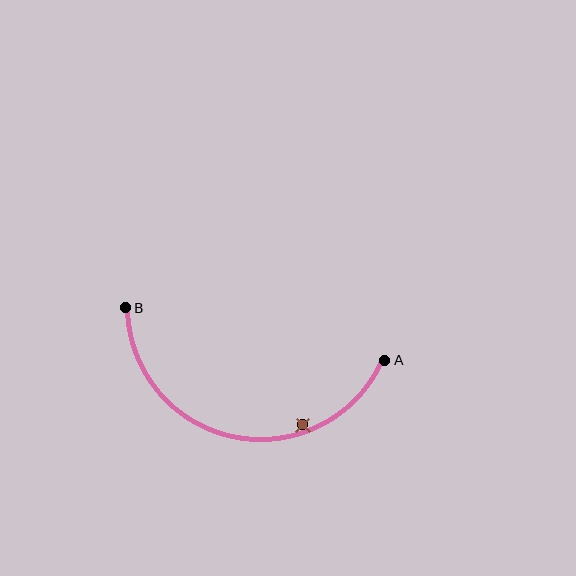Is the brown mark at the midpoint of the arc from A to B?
No — the brown mark does not lie on the arc at all. It sits slightly inside the curve.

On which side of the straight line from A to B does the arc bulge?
The arc bulges below the straight line connecting A and B.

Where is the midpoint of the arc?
The arc midpoint is the point on the curve farthest from the straight line joining A and B. It sits below that line.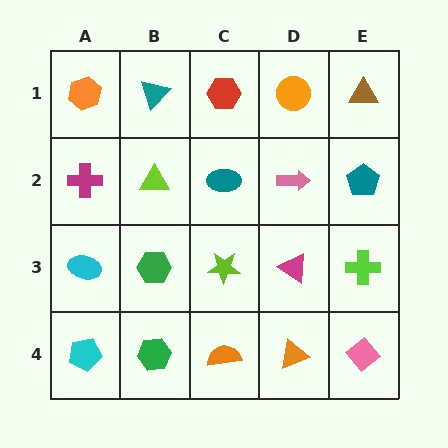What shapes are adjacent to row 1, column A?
A magenta cross (row 2, column A), a teal triangle (row 1, column B).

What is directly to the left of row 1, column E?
An orange circle.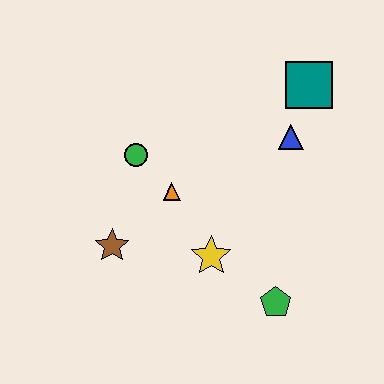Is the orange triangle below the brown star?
No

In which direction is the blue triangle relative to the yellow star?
The blue triangle is above the yellow star.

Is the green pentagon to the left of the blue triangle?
Yes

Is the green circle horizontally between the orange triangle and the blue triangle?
No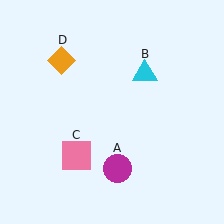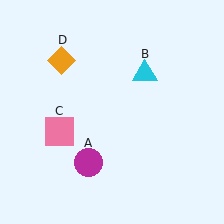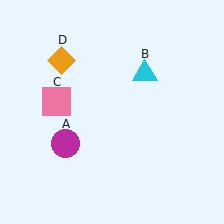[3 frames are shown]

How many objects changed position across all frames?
2 objects changed position: magenta circle (object A), pink square (object C).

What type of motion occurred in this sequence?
The magenta circle (object A), pink square (object C) rotated clockwise around the center of the scene.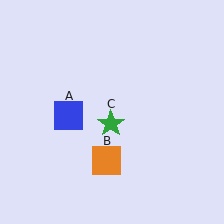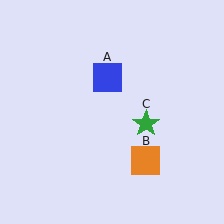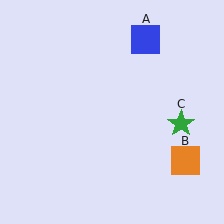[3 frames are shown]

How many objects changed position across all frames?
3 objects changed position: blue square (object A), orange square (object B), green star (object C).